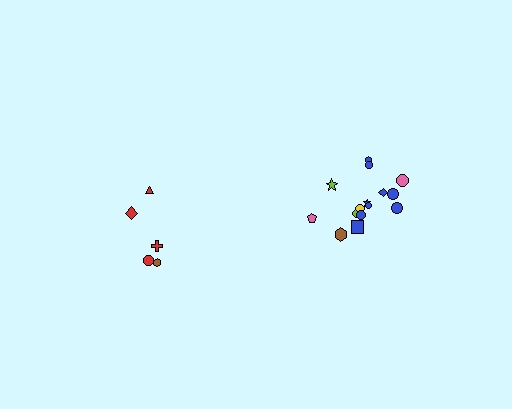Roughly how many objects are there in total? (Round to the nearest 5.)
Roughly 20 objects in total.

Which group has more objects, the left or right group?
The right group.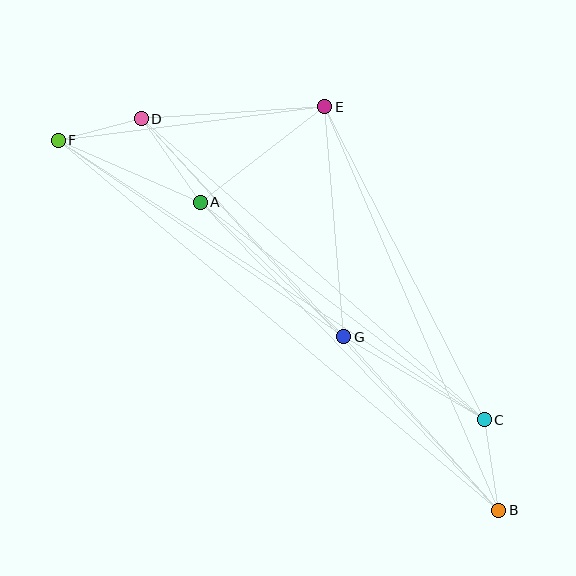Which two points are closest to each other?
Points D and F are closest to each other.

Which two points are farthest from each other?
Points B and F are farthest from each other.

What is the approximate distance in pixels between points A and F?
The distance between A and F is approximately 155 pixels.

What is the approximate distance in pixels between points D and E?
The distance between D and E is approximately 184 pixels.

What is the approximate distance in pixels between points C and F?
The distance between C and F is approximately 509 pixels.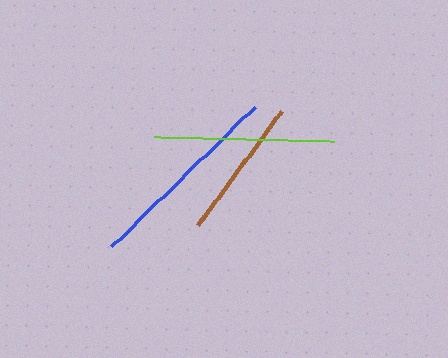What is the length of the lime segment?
The lime segment is approximately 180 pixels long.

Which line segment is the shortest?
The brown line is the shortest at approximately 141 pixels.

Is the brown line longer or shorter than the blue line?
The blue line is longer than the brown line.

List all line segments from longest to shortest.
From longest to shortest: blue, lime, brown.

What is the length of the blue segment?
The blue segment is approximately 200 pixels long.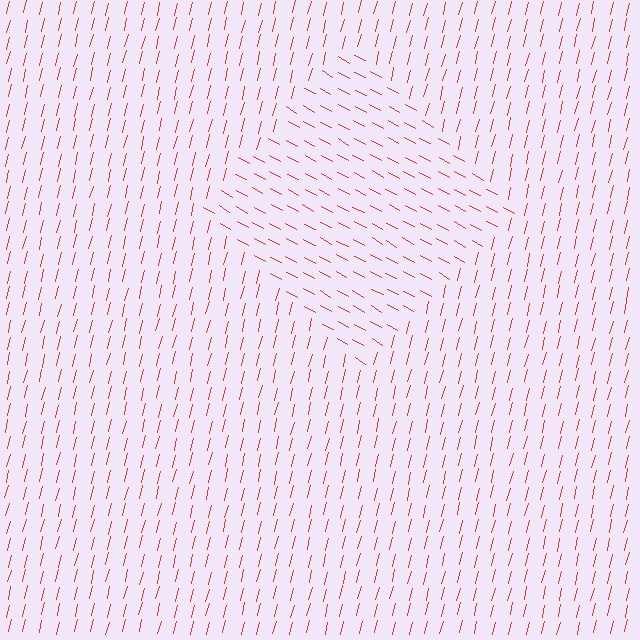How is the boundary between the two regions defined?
The boundary is defined purely by a change in line orientation (approximately 75 degrees difference). All lines are the same color and thickness.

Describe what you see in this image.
The image is filled with small red line segments. A diamond region in the image has lines oriented differently from the surrounding lines, creating a visible texture boundary.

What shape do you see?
I see a diamond.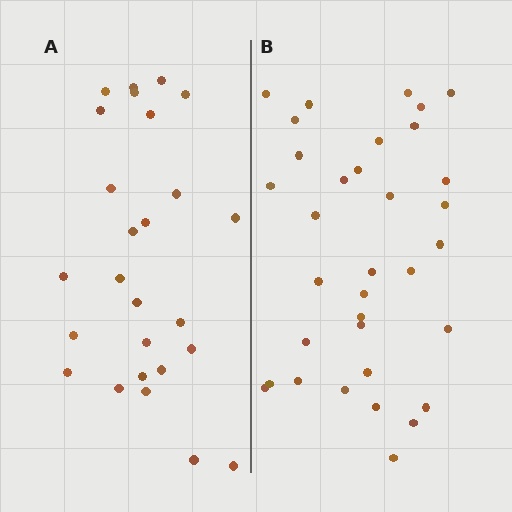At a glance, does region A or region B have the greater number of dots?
Region B (the right region) has more dots.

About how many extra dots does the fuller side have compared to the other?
Region B has roughly 8 or so more dots than region A.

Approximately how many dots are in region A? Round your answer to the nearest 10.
About 30 dots. (The exact count is 26, which rounds to 30.)